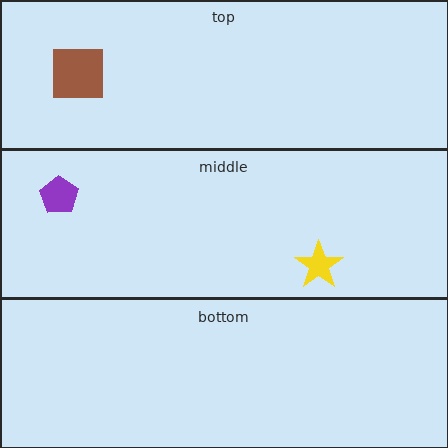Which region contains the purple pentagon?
The middle region.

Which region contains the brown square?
The top region.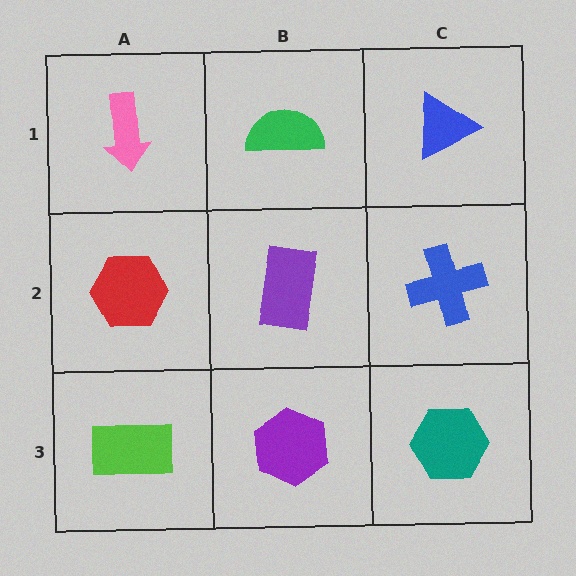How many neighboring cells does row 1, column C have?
2.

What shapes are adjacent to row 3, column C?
A blue cross (row 2, column C), a purple hexagon (row 3, column B).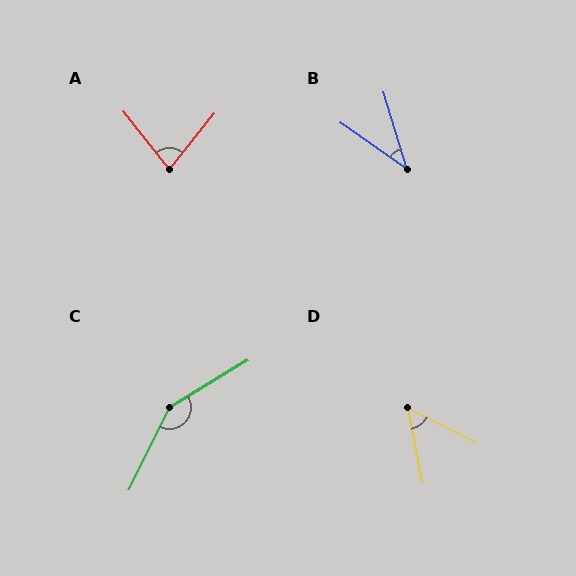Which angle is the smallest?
B, at approximately 38 degrees.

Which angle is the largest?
C, at approximately 147 degrees.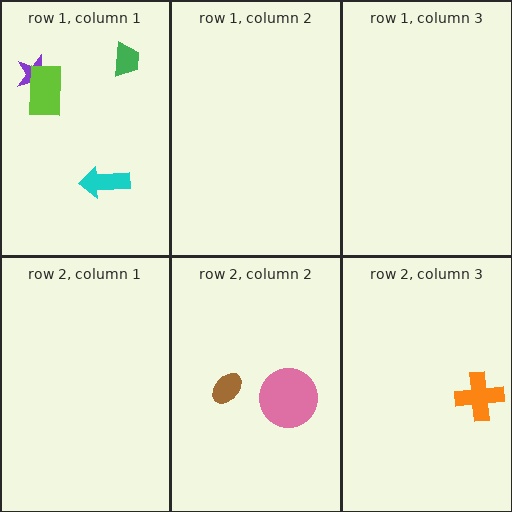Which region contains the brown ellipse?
The row 2, column 2 region.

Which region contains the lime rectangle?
The row 1, column 1 region.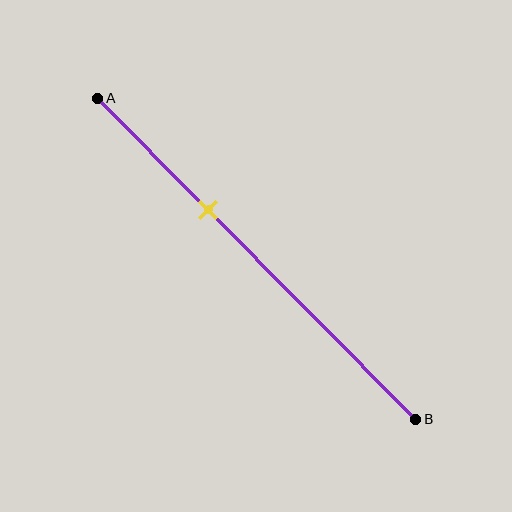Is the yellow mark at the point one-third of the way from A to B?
Yes, the mark is approximately at the one-third point.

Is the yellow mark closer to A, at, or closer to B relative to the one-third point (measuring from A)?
The yellow mark is approximately at the one-third point of segment AB.